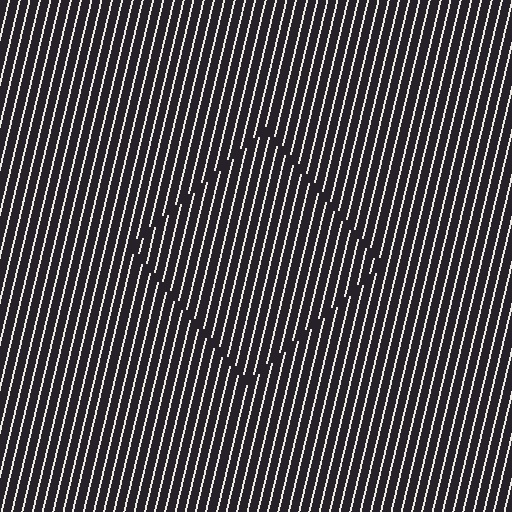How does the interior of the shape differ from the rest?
The interior of the shape contains the same grating, shifted by half a period — the contour is defined by the phase discontinuity where line-ends from the inner and outer gratings abut.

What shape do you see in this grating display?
An illusory square. The interior of the shape contains the same grating, shifted by half a period — the contour is defined by the phase discontinuity where line-ends from the inner and outer gratings abut.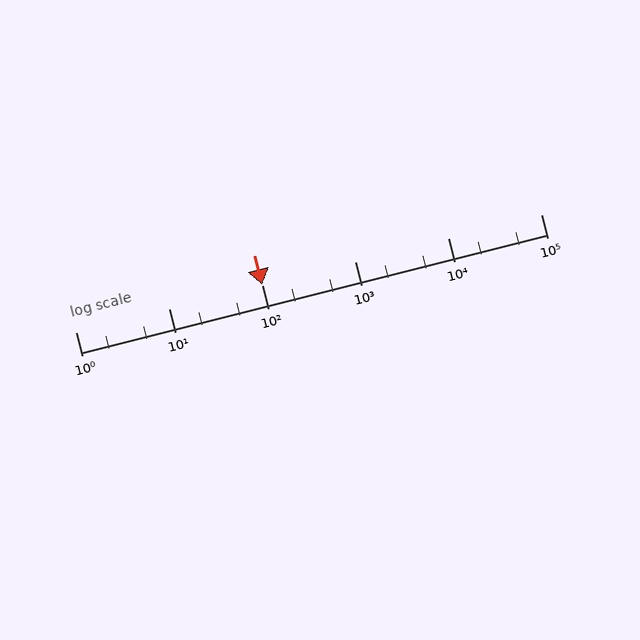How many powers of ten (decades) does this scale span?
The scale spans 5 decades, from 1 to 100000.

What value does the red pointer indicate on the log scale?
The pointer indicates approximately 100.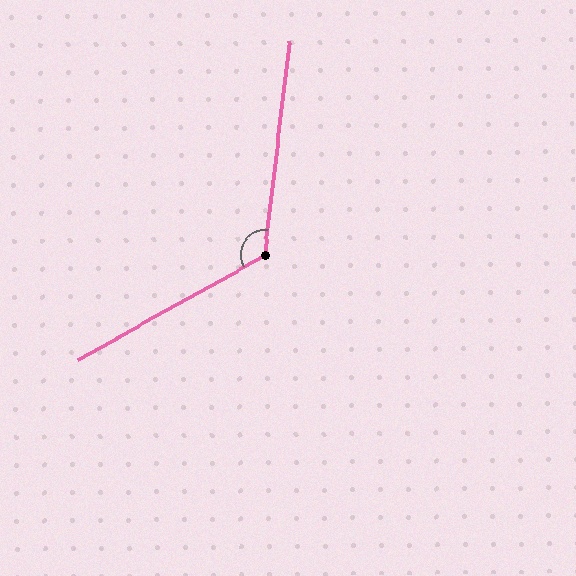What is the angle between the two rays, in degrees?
Approximately 126 degrees.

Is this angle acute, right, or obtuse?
It is obtuse.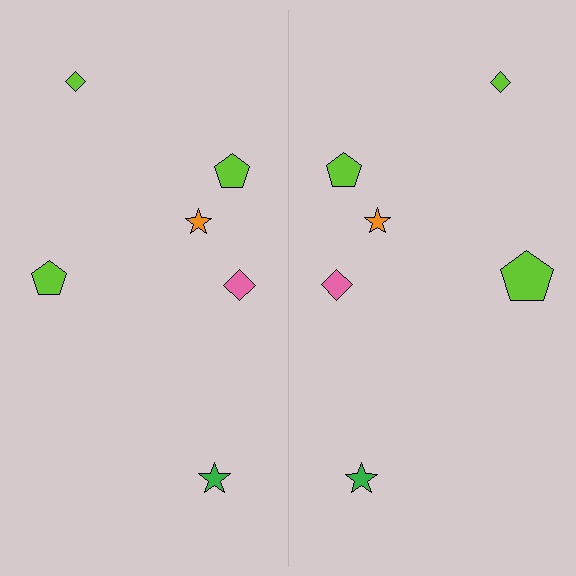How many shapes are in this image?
There are 12 shapes in this image.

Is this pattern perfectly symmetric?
No, the pattern is not perfectly symmetric. The lime pentagon on the right side has a different size than its mirror counterpart.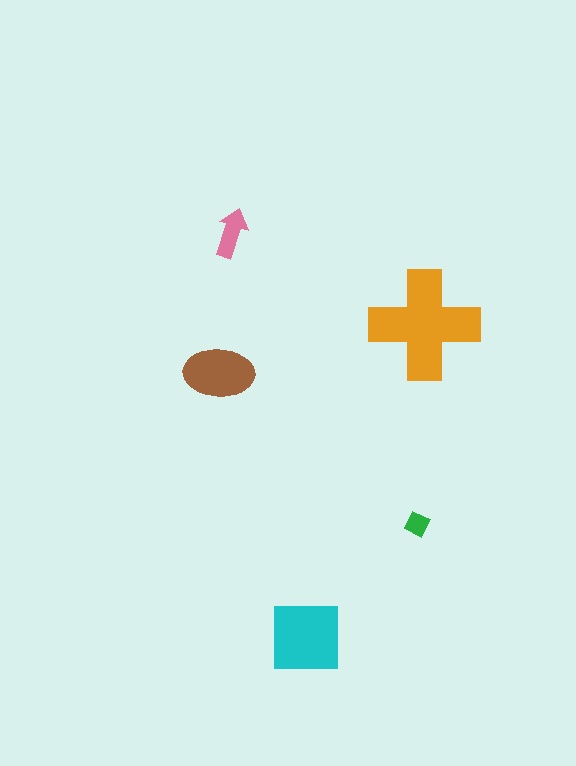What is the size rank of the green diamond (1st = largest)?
5th.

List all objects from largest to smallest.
The orange cross, the cyan square, the brown ellipse, the pink arrow, the green diamond.